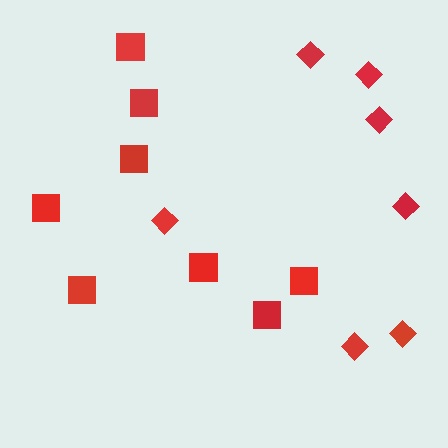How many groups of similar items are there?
There are 2 groups: one group of diamonds (7) and one group of squares (8).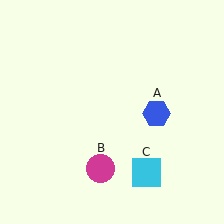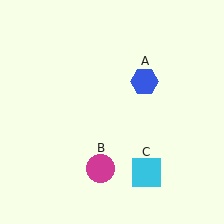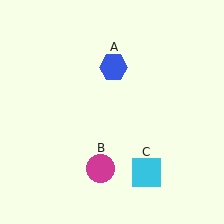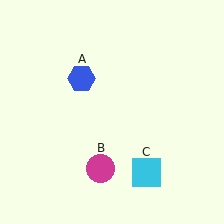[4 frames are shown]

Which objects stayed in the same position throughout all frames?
Magenta circle (object B) and cyan square (object C) remained stationary.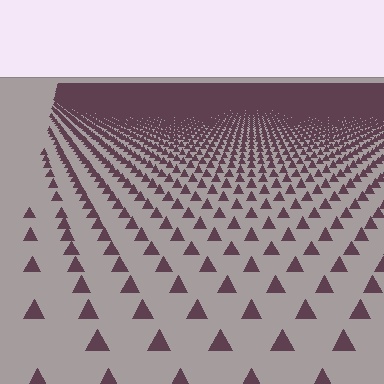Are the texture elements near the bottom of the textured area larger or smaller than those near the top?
Larger. Near the bottom, elements are closer to the viewer and appear at a bigger on-screen size.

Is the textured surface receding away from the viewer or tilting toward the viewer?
The surface is receding away from the viewer. Texture elements get smaller and denser toward the top.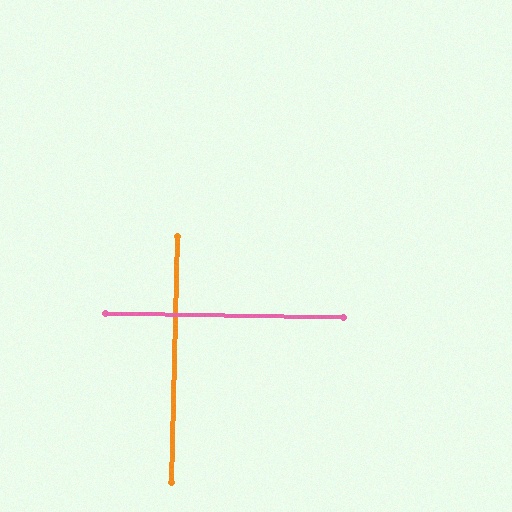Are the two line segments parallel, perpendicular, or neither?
Perpendicular — they meet at approximately 89°.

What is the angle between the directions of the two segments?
Approximately 89 degrees.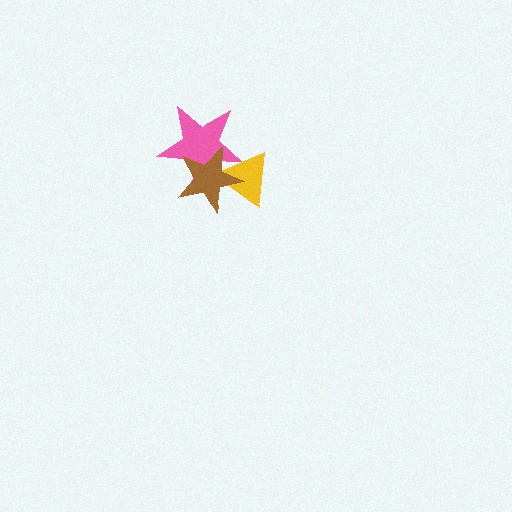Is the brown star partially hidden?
No, no other shape covers it.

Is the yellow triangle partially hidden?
Yes, it is partially covered by another shape.